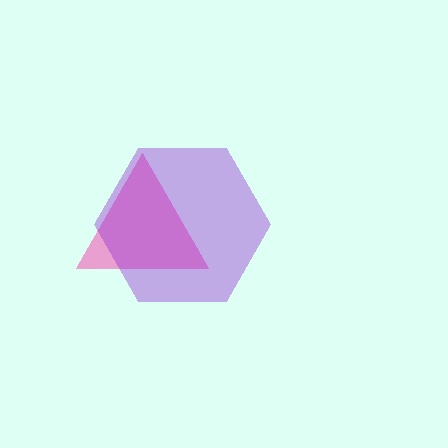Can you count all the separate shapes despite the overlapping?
Yes, there are 2 separate shapes.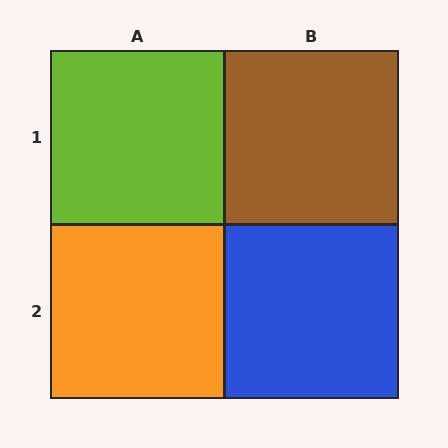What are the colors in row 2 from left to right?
Orange, blue.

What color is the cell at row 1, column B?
Brown.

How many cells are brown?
1 cell is brown.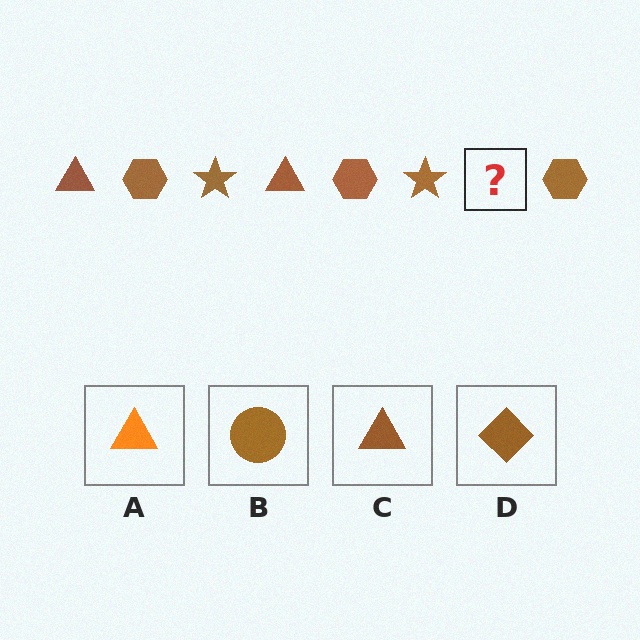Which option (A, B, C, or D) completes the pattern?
C.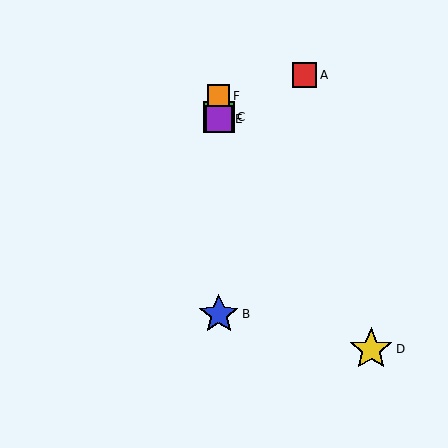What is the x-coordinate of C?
Object C is at x≈219.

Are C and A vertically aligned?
No, C is at x≈219 and A is at x≈305.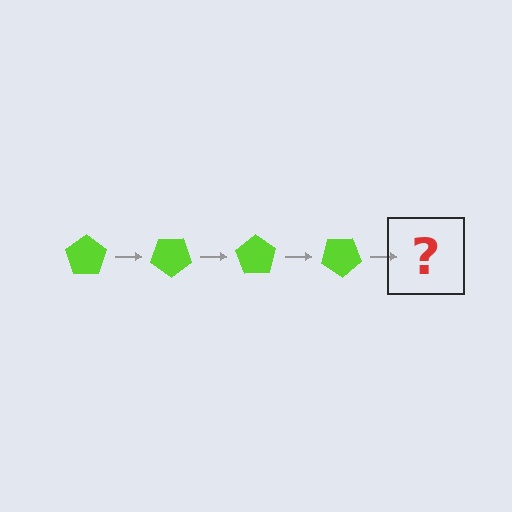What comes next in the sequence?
The next element should be a lime pentagon rotated 140 degrees.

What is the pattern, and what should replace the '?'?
The pattern is that the pentagon rotates 35 degrees each step. The '?' should be a lime pentagon rotated 140 degrees.